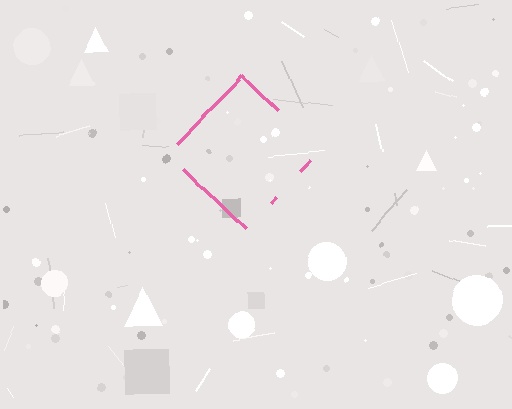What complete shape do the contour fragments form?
The contour fragments form a diamond.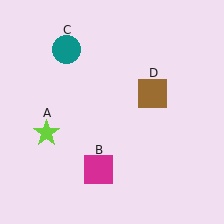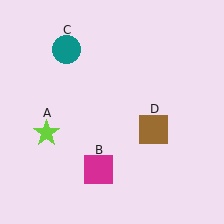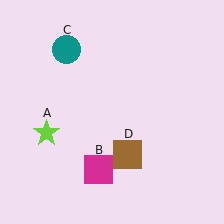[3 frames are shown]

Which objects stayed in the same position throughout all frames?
Lime star (object A) and magenta square (object B) and teal circle (object C) remained stationary.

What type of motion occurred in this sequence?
The brown square (object D) rotated clockwise around the center of the scene.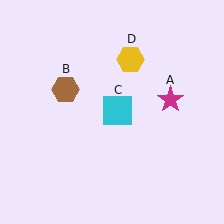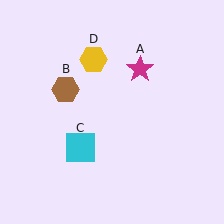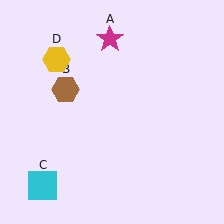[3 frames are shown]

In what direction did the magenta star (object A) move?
The magenta star (object A) moved up and to the left.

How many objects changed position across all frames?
3 objects changed position: magenta star (object A), cyan square (object C), yellow hexagon (object D).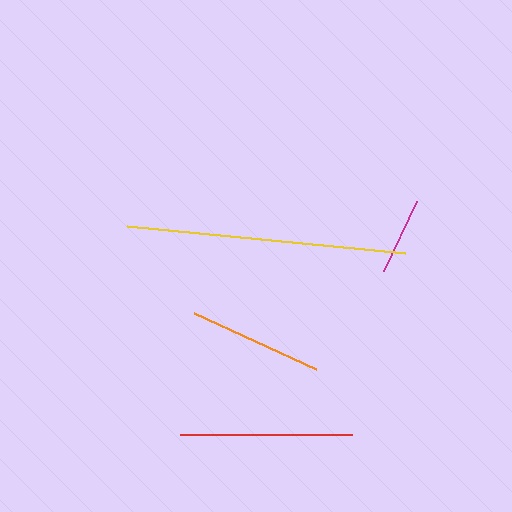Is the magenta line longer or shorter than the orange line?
The orange line is longer than the magenta line.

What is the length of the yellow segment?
The yellow segment is approximately 279 pixels long.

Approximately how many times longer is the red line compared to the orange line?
The red line is approximately 1.3 times the length of the orange line.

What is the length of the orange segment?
The orange segment is approximately 135 pixels long.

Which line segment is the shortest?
The magenta line is the shortest at approximately 77 pixels.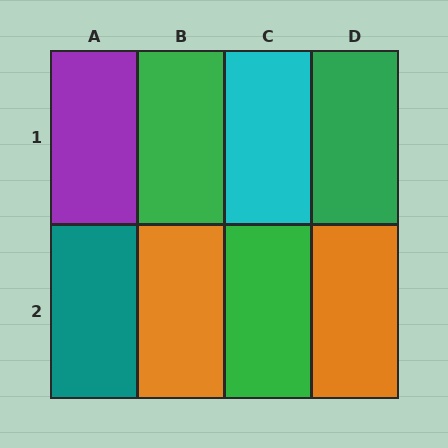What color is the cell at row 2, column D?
Orange.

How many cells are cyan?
1 cell is cyan.